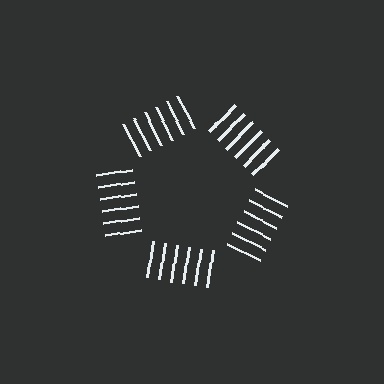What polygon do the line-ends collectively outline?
An illusory pentagon — the line segments terminate on its edges but no continuous stroke is drawn.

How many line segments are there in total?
30 — 6 along each of the 5 edges.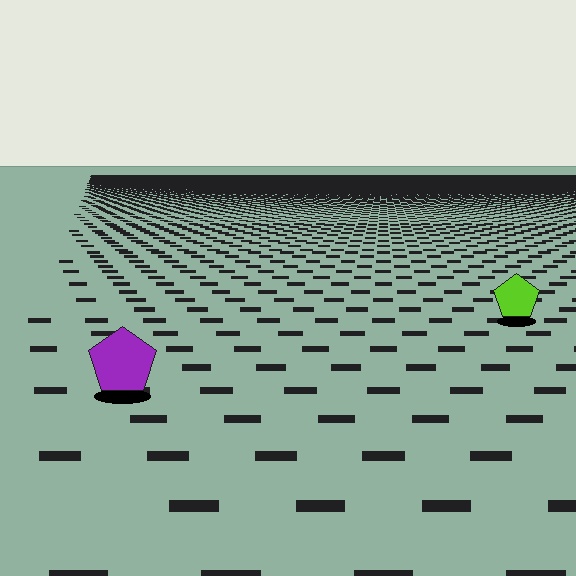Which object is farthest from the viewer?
The lime pentagon is farthest from the viewer. It appears smaller and the ground texture around it is denser.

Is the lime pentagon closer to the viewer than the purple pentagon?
No. The purple pentagon is closer — you can tell from the texture gradient: the ground texture is coarser near it.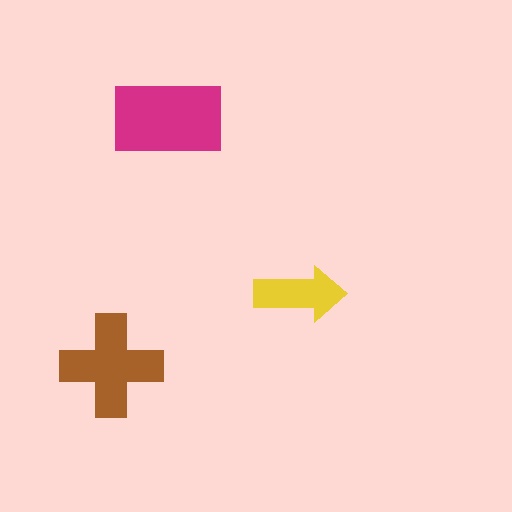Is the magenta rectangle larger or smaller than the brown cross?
Larger.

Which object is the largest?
The magenta rectangle.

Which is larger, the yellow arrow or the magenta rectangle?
The magenta rectangle.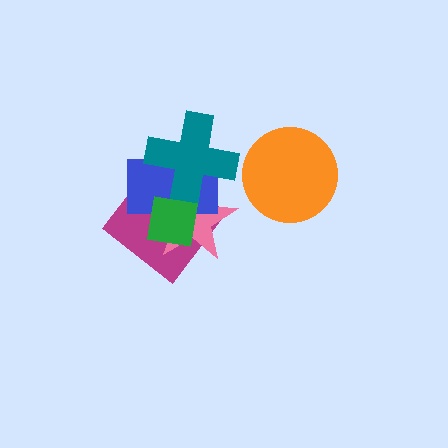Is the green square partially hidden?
No, no other shape covers it.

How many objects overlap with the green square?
4 objects overlap with the green square.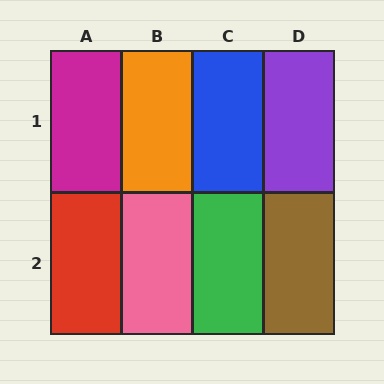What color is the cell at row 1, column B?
Orange.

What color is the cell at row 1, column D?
Purple.